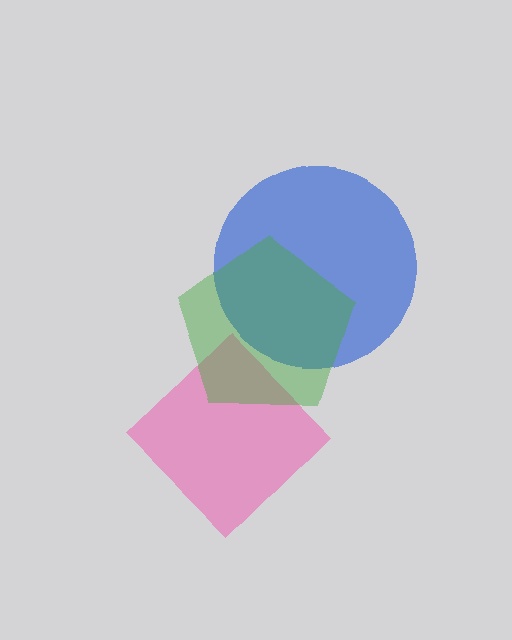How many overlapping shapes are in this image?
There are 3 overlapping shapes in the image.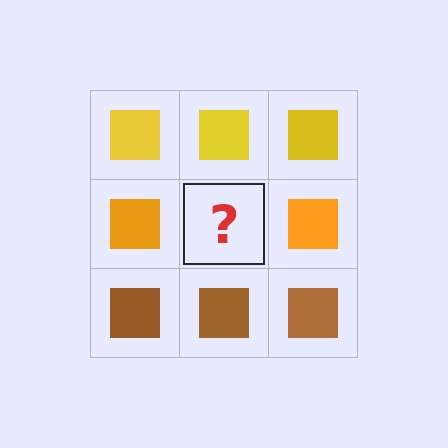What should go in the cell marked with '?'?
The missing cell should contain an orange square.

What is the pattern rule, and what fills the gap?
The rule is that each row has a consistent color. The gap should be filled with an orange square.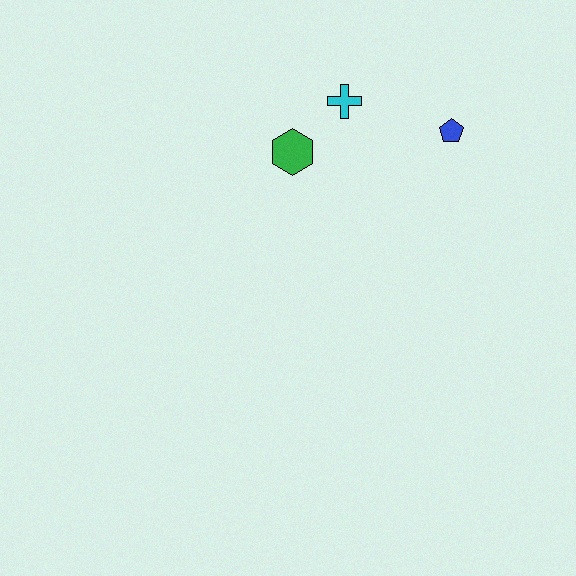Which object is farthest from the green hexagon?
The blue pentagon is farthest from the green hexagon.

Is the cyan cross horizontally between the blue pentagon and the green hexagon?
Yes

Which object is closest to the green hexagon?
The cyan cross is closest to the green hexagon.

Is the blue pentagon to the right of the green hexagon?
Yes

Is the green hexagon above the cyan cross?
No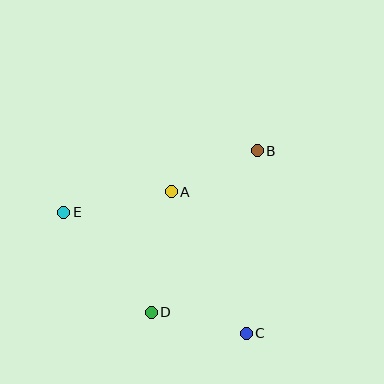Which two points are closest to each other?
Points A and B are closest to each other.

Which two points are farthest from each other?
Points C and E are farthest from each other.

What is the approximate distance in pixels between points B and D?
The distance between B and D is approximately 193 pixels.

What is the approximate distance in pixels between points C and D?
The distance between C and D is approximately 97 pixels.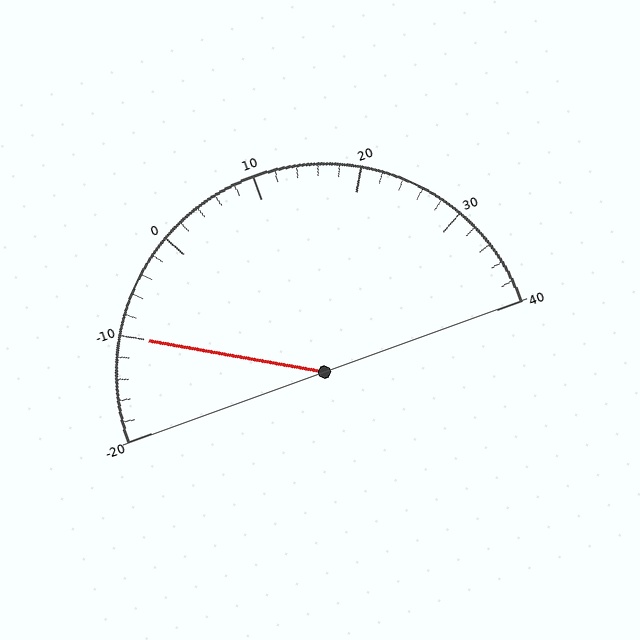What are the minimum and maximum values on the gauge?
The gauge ranges from -20 to 40.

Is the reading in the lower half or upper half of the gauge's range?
The reading is in the lower half of the range (-20 to 40).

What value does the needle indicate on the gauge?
The needle indicates approximately -10.